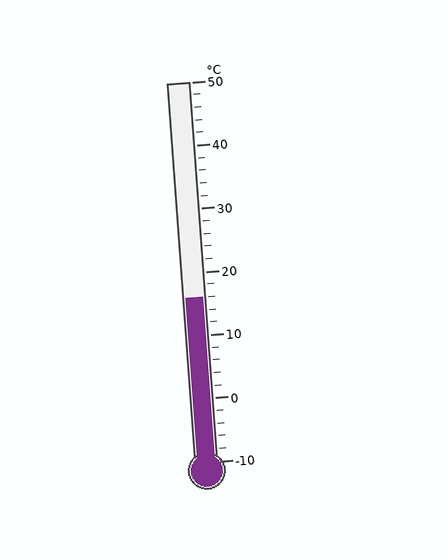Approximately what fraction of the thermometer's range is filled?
The thermometer is filled to approximately 45% of its range.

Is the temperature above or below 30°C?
The temperature is below 30°C.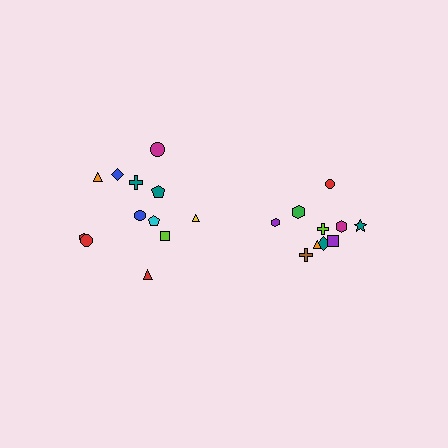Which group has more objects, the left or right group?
The left group.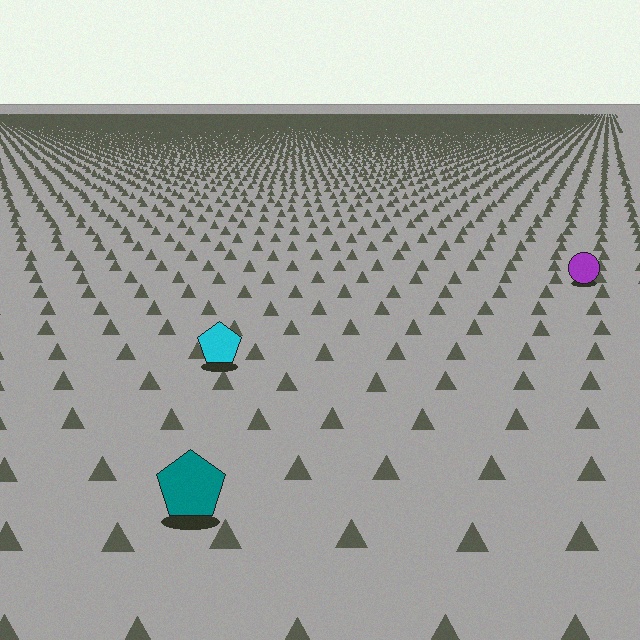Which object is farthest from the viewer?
The purple circle is farthest from the viewer. It appears smaller and the ground texture around it is denser.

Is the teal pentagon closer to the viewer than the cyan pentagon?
Yes. The teal pentagon is closer — you can tell from the texture gradient: the ground texture is coarser near it.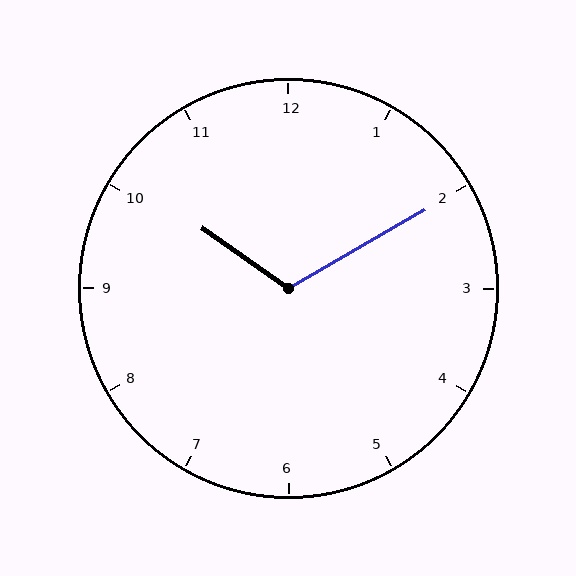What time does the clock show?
10:10.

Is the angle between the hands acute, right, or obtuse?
It is obtuse.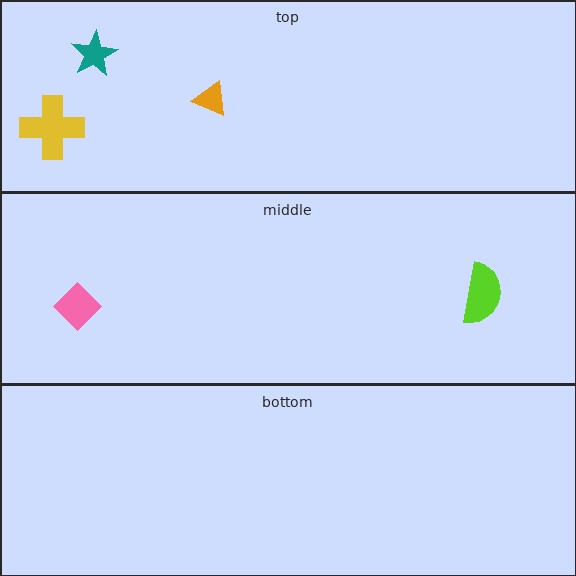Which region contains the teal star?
The top region.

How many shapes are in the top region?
3.